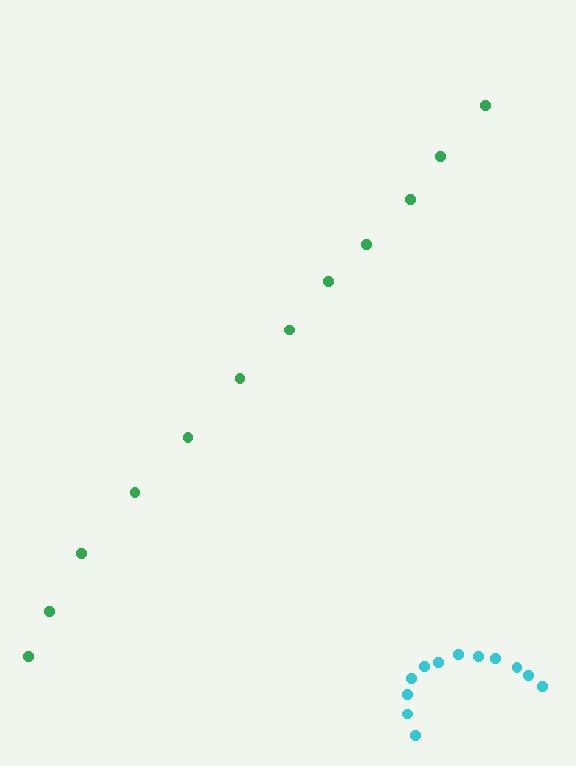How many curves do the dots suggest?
There are 2 distinct paths.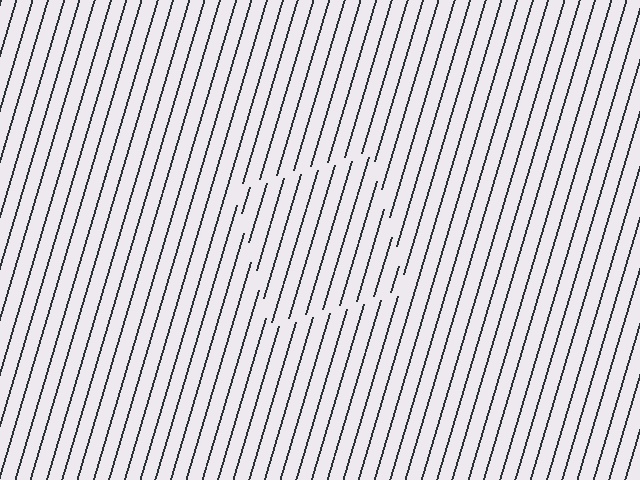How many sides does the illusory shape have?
4 sides — the line-ends trace a square.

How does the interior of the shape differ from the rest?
The interior of the shape contains the same grating, shifted by half a period — the contour is defined by the phase discontinuity where line-ends from the inner and outer gratings abut.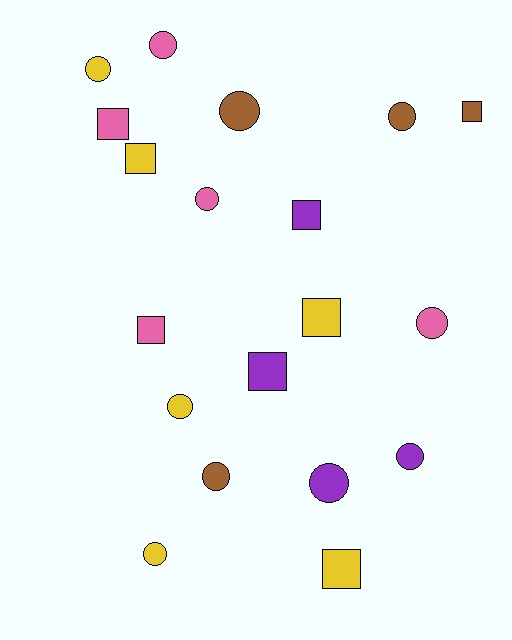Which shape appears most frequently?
Circle, with 11 objects.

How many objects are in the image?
There are 19 objects.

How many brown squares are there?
There is 1 brown square.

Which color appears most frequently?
Yellow, with 6 objects.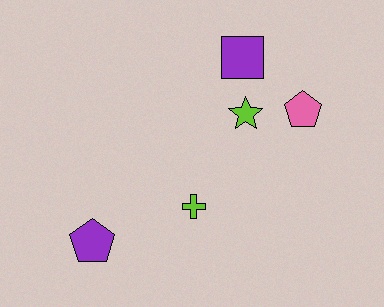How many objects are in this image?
There are 5 objects.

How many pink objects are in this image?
There is 1 pink object.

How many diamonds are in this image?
There are no diamonds.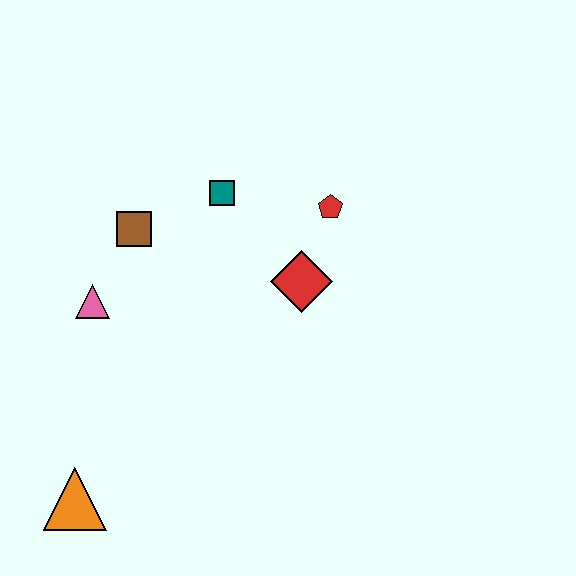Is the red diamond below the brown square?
Yes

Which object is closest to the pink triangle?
The brown square is closest to the pink triangle.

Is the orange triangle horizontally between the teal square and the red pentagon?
No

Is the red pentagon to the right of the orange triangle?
Yes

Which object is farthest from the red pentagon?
The orange triangle is farthest from the red pentagon.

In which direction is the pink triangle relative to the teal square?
The pink triangle is to the left of the teal square.